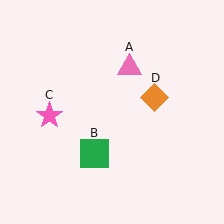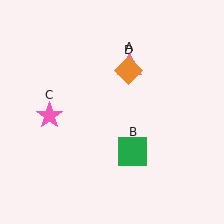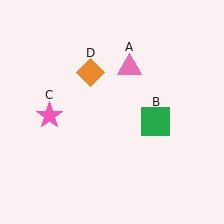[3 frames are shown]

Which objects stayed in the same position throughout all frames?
Pink triangle (object A) and pink star (object C) remained stationary.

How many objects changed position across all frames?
2 objects changed position: green square (object B), orange diamond (object D).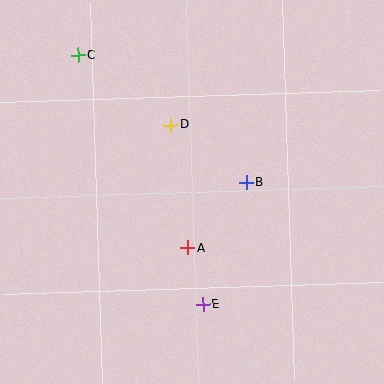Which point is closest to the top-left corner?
Point C is closest to the top-left corner.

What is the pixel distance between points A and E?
The distance between A and E is 59 pixels.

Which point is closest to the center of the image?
Point B at (246, 182) is closest to the center.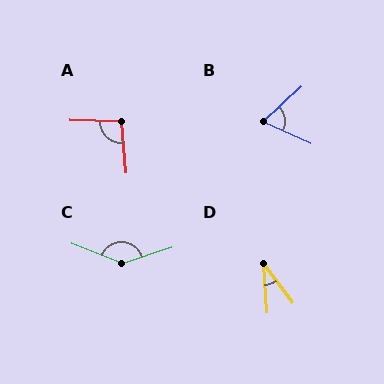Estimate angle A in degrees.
Approximately 97 degrees.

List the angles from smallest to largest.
D (33°), B (67°), A (97°), C (140°).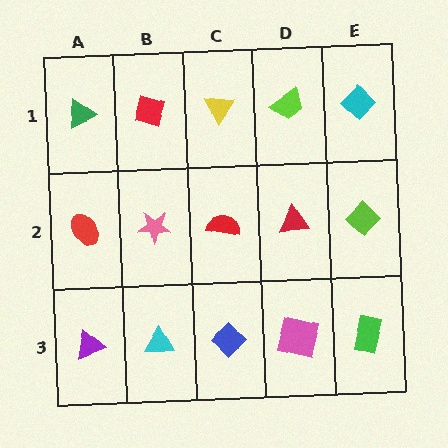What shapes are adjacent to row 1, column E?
A lime diamond (row 2, column E), a lime trapezoid (row 1, column D).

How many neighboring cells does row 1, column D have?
3.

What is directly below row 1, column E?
A lime diamond.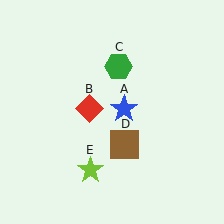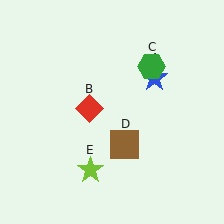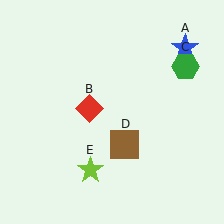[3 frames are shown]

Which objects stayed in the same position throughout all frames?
Red diamond (object B) and brown square (object D) and lime star (object E) remained stationary.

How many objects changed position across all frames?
2 objects changed position: blue star (object A), green hexagon (object C).